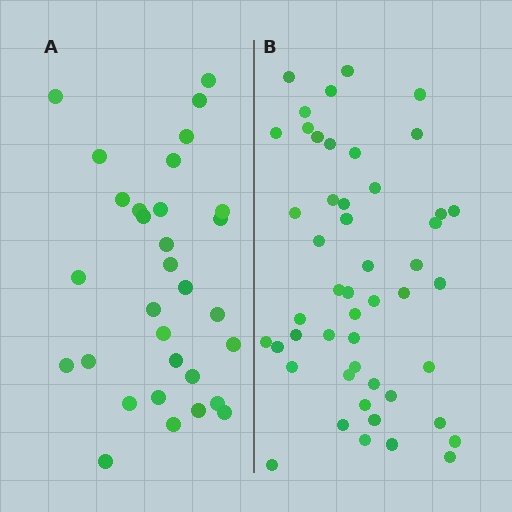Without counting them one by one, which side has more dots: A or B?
Region B (the right region) has more dots.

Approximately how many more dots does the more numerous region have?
Region B has approximately 20 more dots than region A.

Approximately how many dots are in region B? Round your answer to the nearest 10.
About 50 dots. (The exact count is 49, which rounds to 50.)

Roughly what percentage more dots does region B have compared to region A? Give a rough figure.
About 60% more.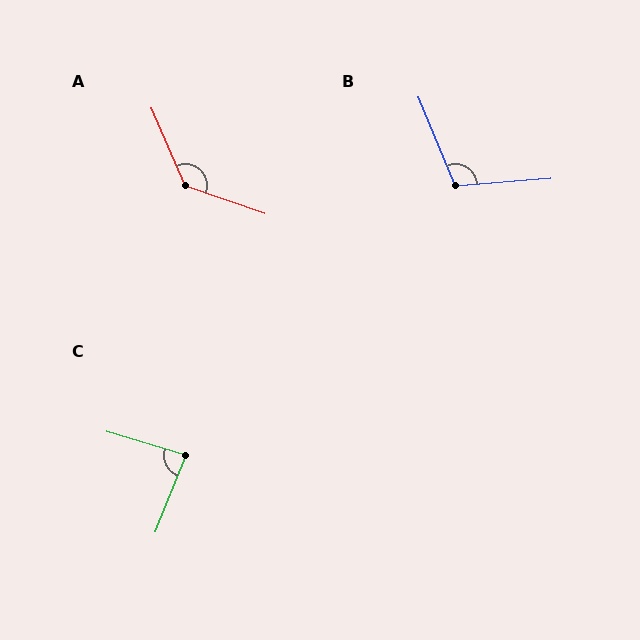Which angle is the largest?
A, at approximately 133 degrees.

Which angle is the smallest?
C, at approximately 85 degrees.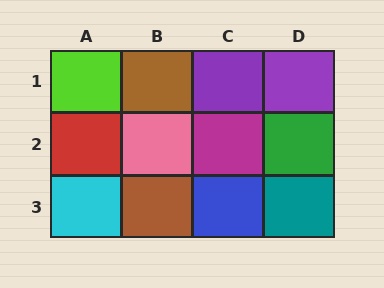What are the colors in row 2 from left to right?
Red, pink, magenta, green.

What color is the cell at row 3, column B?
Brown.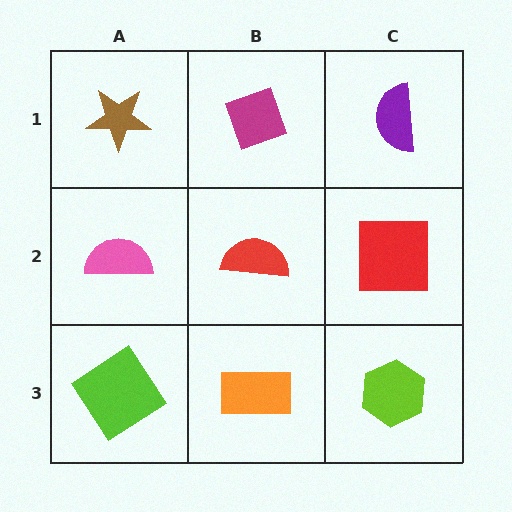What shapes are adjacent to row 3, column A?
A pink semicircle (row 2, column A), an orange rectangle (row 3, column B).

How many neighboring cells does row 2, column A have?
3.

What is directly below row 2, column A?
A lime diamond.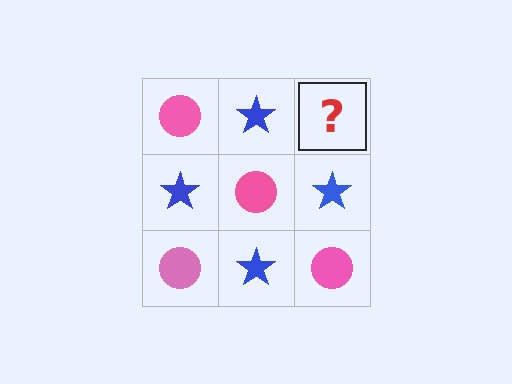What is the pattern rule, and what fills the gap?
The rule is that it alternates pink circle and blue star in a checkerboard pattern. The gap should be filled with a pink circle.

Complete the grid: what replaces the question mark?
The question mark should be replaced with a pink circle.